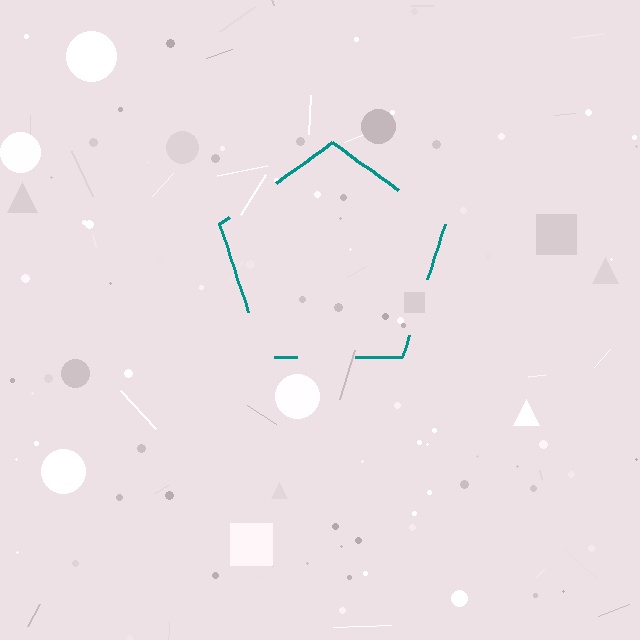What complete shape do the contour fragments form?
The contour fragments form a pentagon.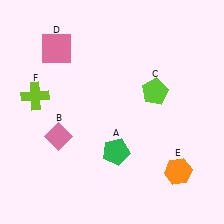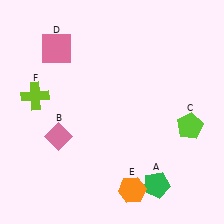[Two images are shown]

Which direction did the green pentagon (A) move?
The green pentagon (A) moved right.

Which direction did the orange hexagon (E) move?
The orange hexagon (E) moved left.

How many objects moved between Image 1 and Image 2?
3 objects moved between the two images.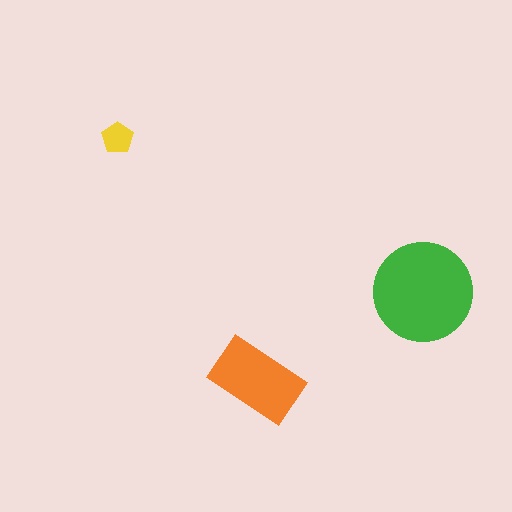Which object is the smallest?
The yellow pentagon.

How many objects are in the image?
There are 3 objects in the image.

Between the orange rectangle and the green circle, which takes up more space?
The green circle.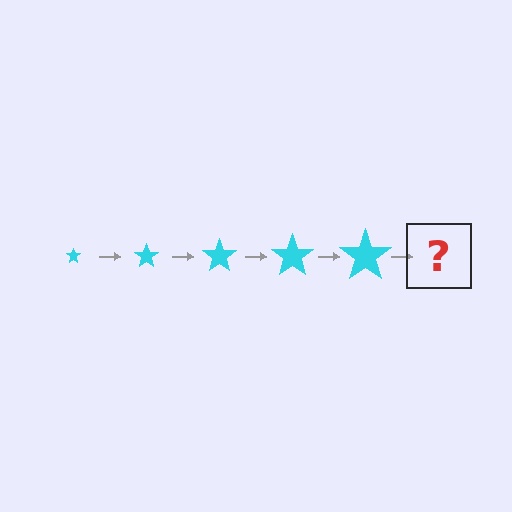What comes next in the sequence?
The next element should be a cyan star, larger than the previous one.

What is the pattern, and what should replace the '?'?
The pattern is that the star gets progressively larger each step. The '?' should be a cyan star, larger than the previous one.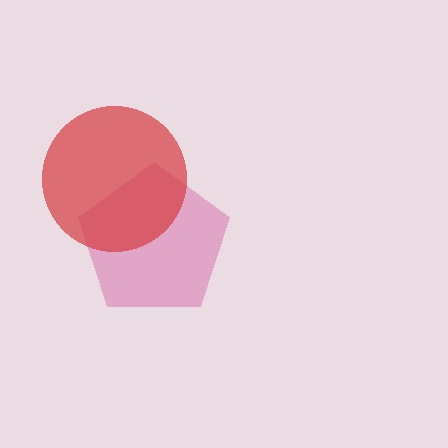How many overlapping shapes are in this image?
There are 2 overlapping shapes in the image.